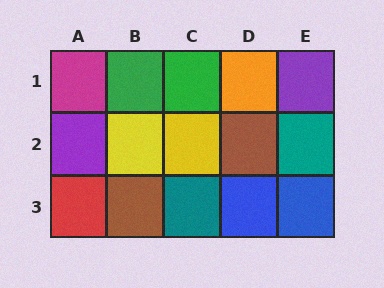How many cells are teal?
2 cells are teal.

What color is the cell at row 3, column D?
Blue.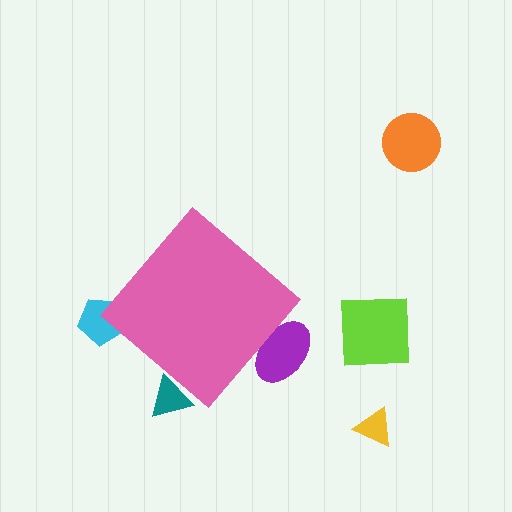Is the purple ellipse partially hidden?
Yes, the purple ellipse is partially hidden behind the pink diamond.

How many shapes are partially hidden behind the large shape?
3 shapes are partially hidden.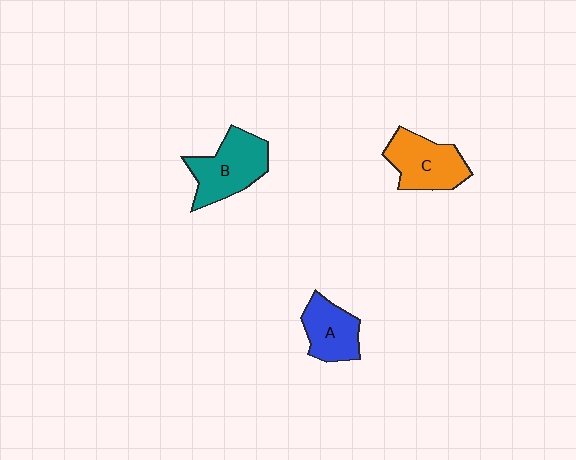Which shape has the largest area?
Shape B (teal).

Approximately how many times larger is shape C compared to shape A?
Approximately 1.2 times.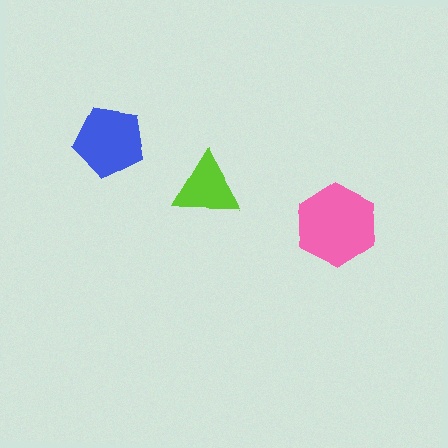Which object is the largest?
The pink hexagon.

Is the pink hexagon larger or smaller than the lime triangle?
Larger.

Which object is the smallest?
The lime triangle.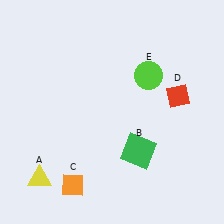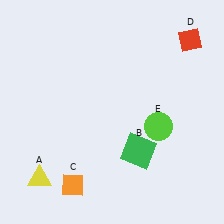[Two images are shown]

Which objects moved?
The objects that moved are: the red diamond (D), the lime circle (E).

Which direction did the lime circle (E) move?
The lime circle (E) moved down.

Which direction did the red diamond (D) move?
The red diamond (D) moved up.